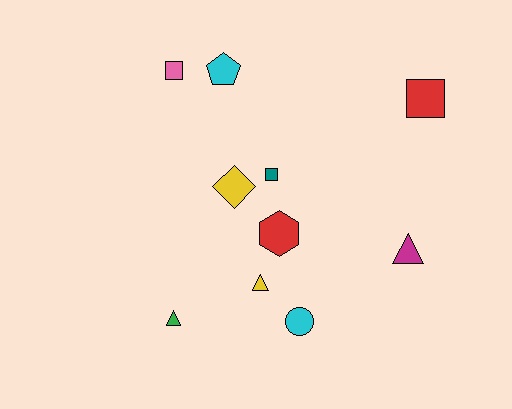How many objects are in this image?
There are 10 objects.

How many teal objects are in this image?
There is 1 teal object.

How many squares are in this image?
There are 3 squares.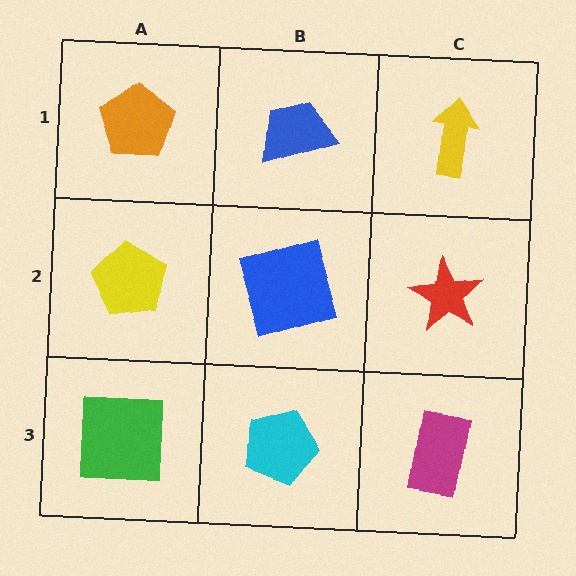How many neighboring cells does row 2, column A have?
3.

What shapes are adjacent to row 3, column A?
A yellow pentagon (row 2, column A), a cyan pentagon (row 3, column B).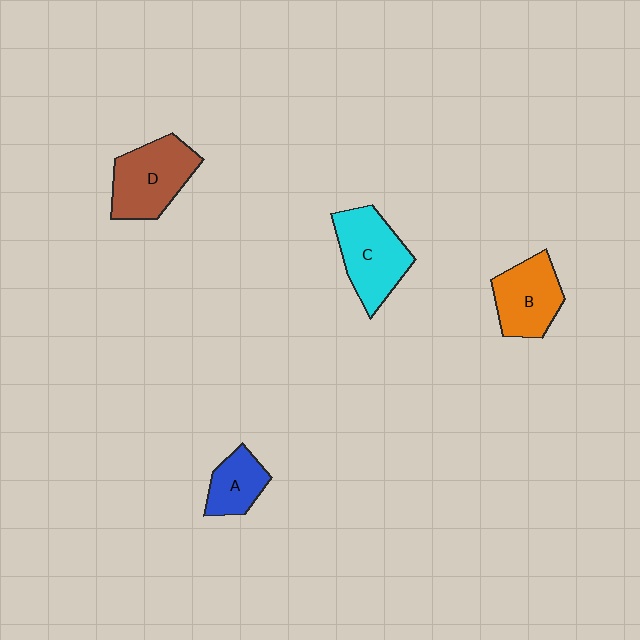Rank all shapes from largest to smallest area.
From largest to smallest: D (brown), C (cyan), B (orange), A (blue).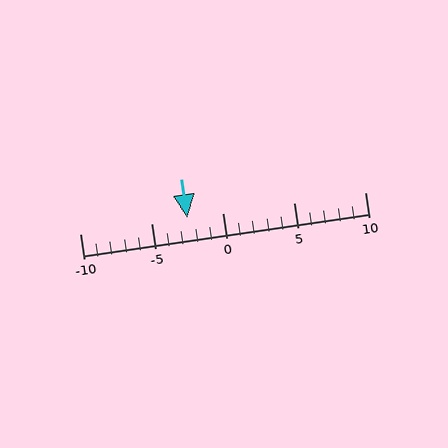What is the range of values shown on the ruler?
The ruler shows values from -10 to 10.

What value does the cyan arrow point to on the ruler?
The cyan arrow points to approximately -2.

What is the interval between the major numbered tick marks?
The major tick marks are spaced 5 units apart.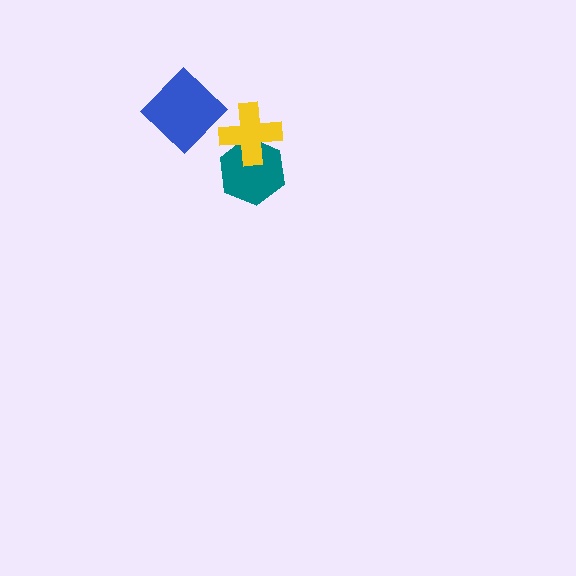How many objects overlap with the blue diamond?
0 objects overlap with the blue diamond.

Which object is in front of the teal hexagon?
The yellow cross is in front of the teal hexagon.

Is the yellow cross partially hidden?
No, no other shape covers it.